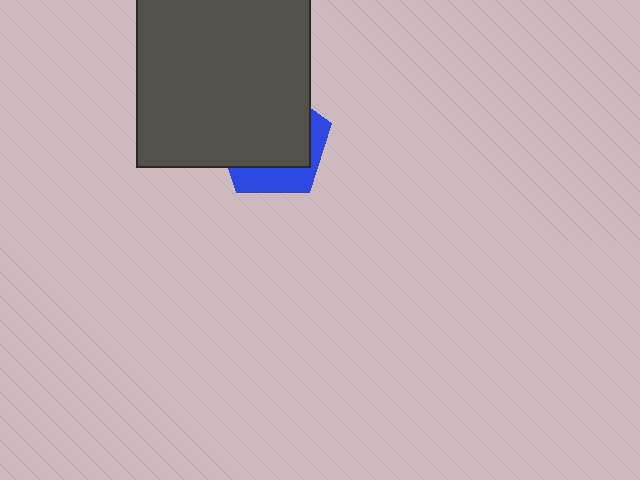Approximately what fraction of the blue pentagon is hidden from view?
Roughly 69% of the blue pentagon is hidden behind the dark gray square.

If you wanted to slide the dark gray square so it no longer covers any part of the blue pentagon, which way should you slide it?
Slide it toward the upper-left — that is the most direct way to separate the two shapes.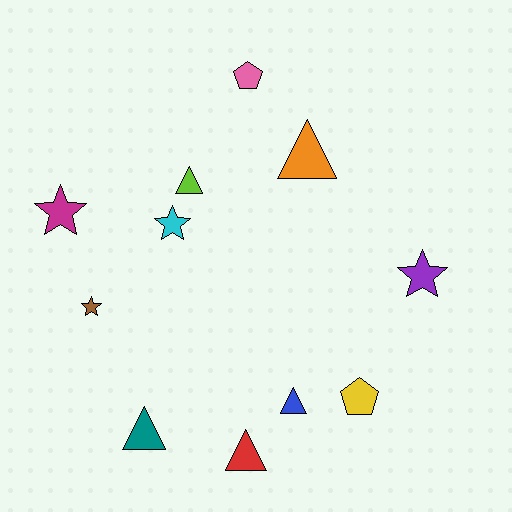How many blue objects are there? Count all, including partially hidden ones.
There is 1 blue object.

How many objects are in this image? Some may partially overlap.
There are 11 objects.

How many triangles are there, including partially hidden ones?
There are 5 triangles.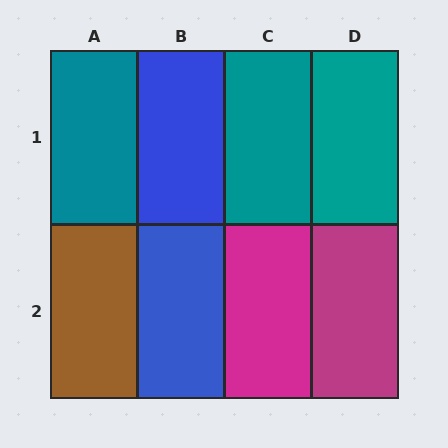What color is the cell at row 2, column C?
Magenta.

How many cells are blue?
2 cells are blue.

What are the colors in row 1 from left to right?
Teal, blue, teal, teal.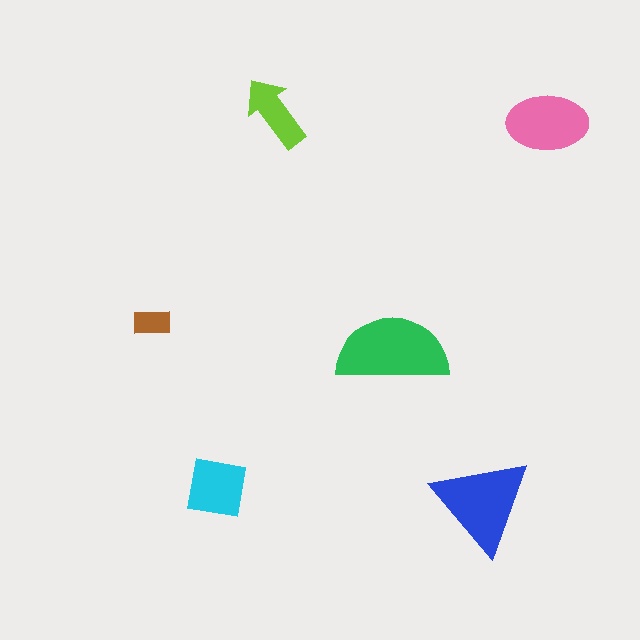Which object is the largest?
The green semicircle.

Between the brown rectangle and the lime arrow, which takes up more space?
The lime arrow.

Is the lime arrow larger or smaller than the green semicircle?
Smaller.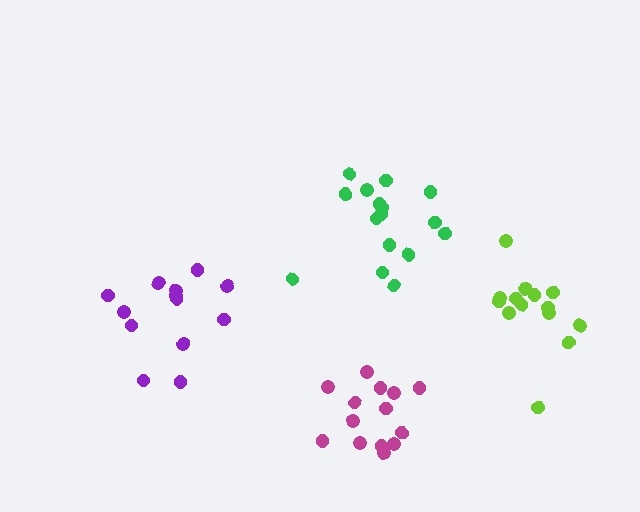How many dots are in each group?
Group 1: 14 dots, Group 2: 14 dots, Group 3: 13 dots, Group 4: 16 dots (57 total).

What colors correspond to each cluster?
The clusters are colored: magenta, lime, purple, green.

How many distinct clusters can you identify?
There are 4 distinct clusters.